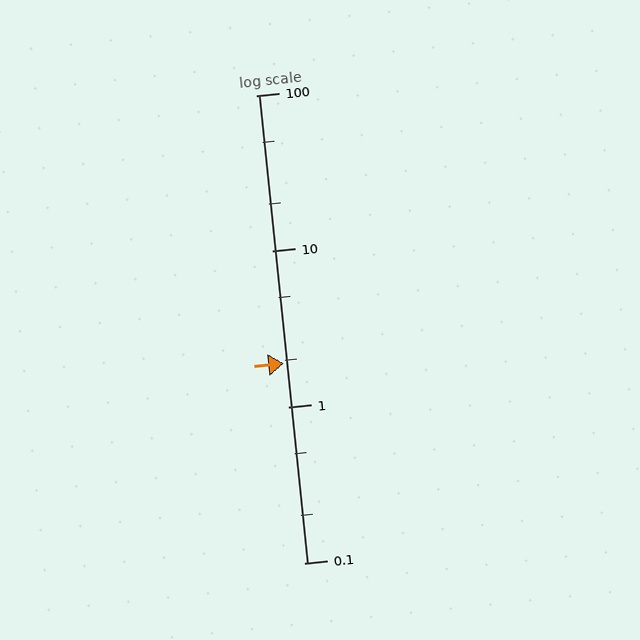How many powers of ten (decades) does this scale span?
The scale spans 3 decades, from 0.1 to 100.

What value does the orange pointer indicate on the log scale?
The pointer indicates approximately 1.9.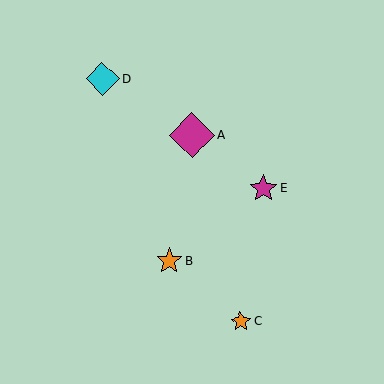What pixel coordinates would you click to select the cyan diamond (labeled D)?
Click at (102, 79) to select the cyan diamond D.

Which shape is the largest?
The magenta diamond (labeled A) is the largest.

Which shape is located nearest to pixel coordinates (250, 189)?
The magenta star (labeled E) at (263, 189) is nearest to that location.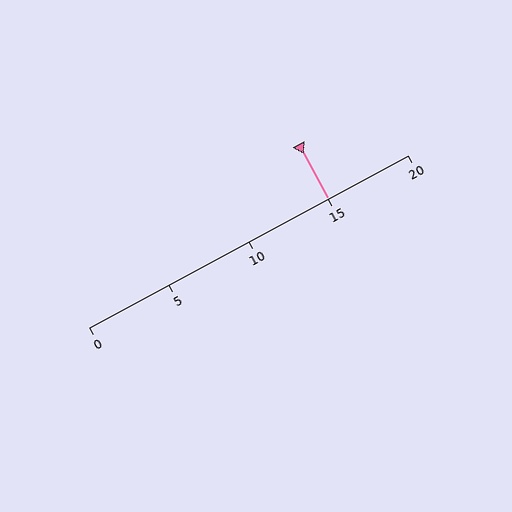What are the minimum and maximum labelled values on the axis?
The axis runs from 0 to 20.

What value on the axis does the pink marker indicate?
The marker indicates approximately 15.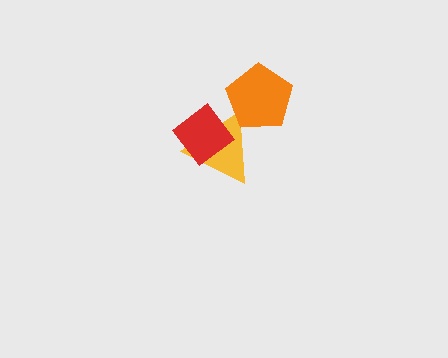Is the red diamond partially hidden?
No, no other shape covers it.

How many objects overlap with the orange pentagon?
1 object overlaps with the orange pentagon.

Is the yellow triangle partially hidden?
Yes, it is partially covered by another shape.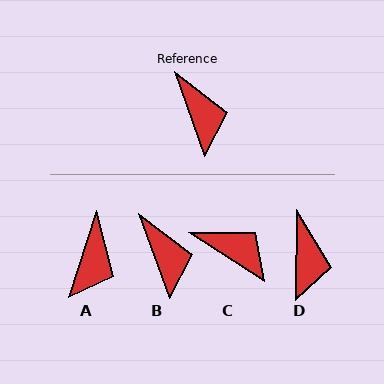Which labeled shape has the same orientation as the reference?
B.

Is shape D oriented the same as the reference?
No, it is off by about 21 degrees.